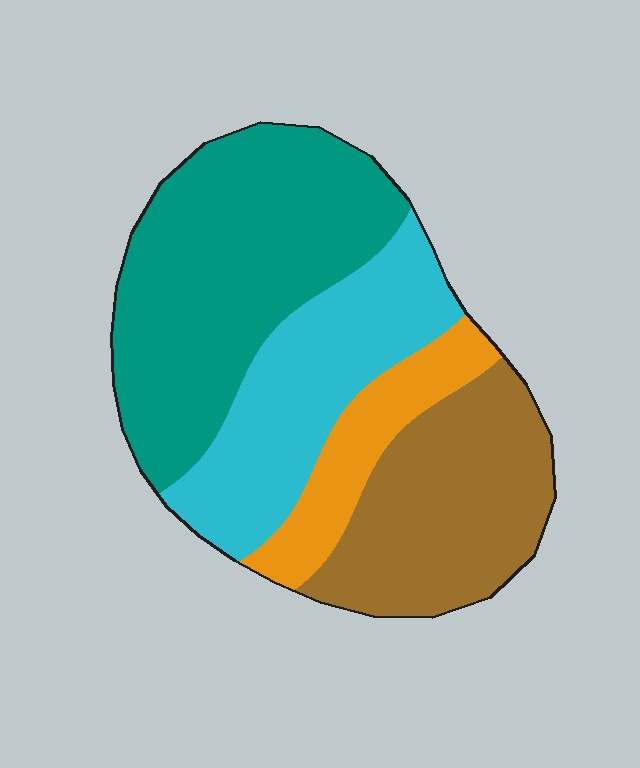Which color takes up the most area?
Teal, at roughly 40%.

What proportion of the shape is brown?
Brown takes up about one quarter (1/4) of the shape.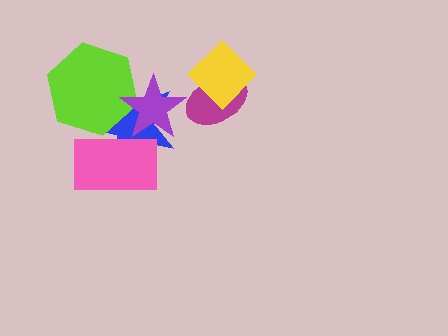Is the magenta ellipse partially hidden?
Yes, it is partially covered by another shape.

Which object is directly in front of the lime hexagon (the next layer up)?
The pink rectangle is directly in front of the lime hexagon.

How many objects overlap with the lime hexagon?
3 objects overlap with the lime hexagon.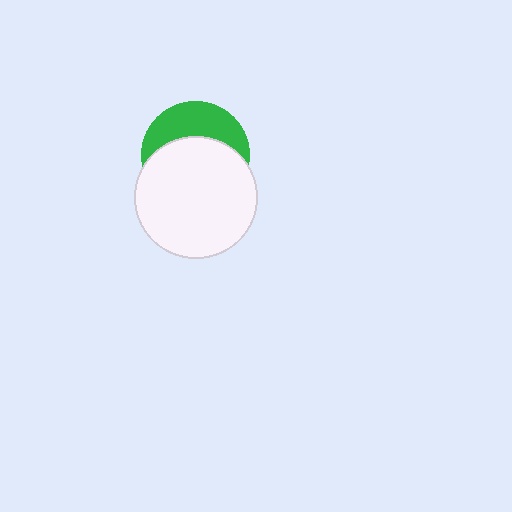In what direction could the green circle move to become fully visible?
The green circle could move up. That would shift it out from behind the white circle entirely.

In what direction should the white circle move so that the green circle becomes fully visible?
The white circle should move down. That is the shortest direction to clear the overlap and leave the green circle fully visible.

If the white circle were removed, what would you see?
You would see the complete green circle.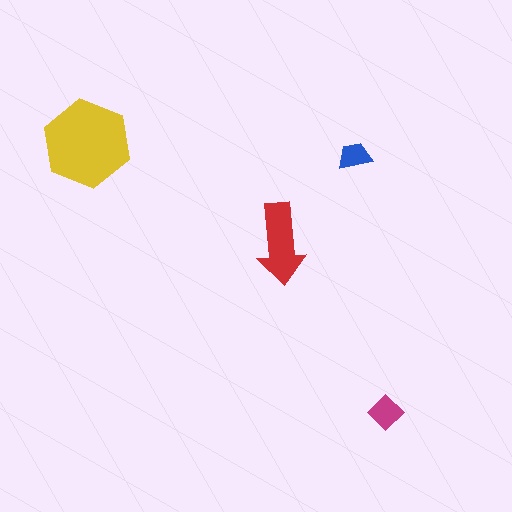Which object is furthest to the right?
The magenta diamond is rightmost.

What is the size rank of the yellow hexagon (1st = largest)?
1st.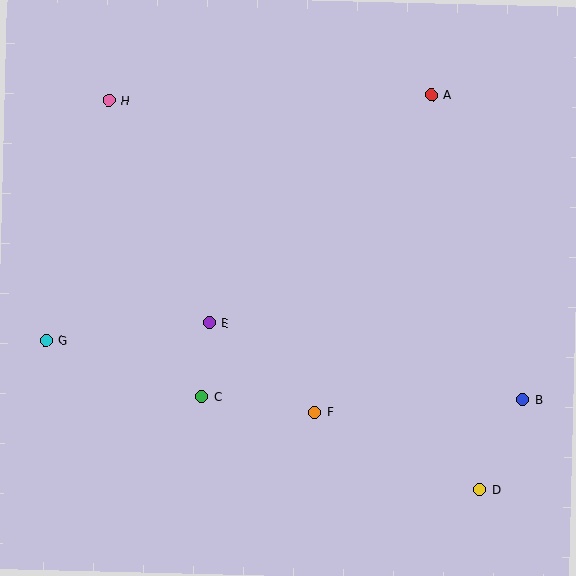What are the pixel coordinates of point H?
Point H is at (109, 100).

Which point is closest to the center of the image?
Point E at (210, 323) is closest to the center.